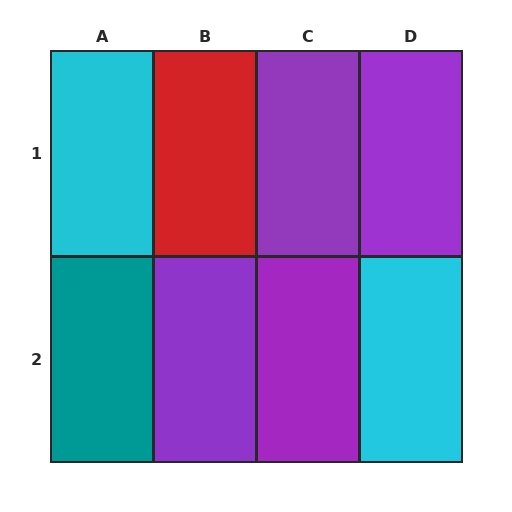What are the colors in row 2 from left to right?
Teal, purple, purple, cyan.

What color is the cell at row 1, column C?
Purple.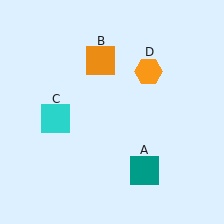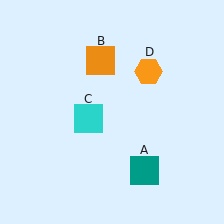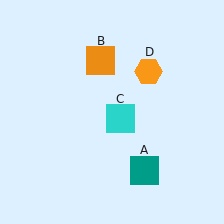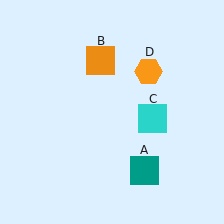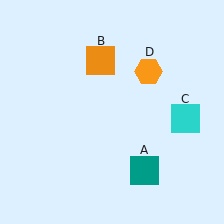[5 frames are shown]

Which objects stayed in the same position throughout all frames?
Teal square (object A) and orange square (object B) and orange hexagon (object D) remained stationary.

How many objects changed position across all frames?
1 object changed position: cyan square (object C).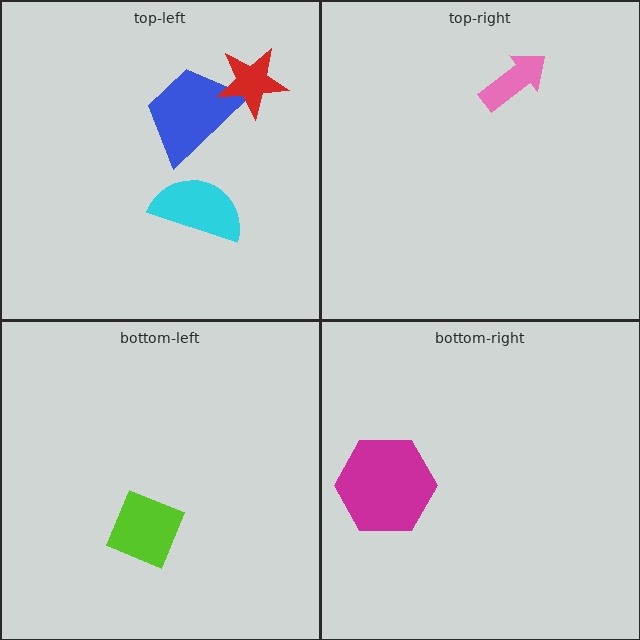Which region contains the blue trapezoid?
The top-left region.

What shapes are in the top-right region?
The pink arrow.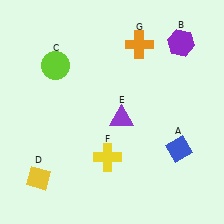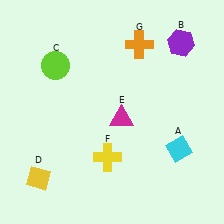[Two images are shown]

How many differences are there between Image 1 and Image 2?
There are 2 differences between the two images.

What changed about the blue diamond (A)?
In Image 1, A is blue. In Image 2, it changed to cyan.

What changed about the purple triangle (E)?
In Image 1, E is purple. In Image 2, it changed to magenta.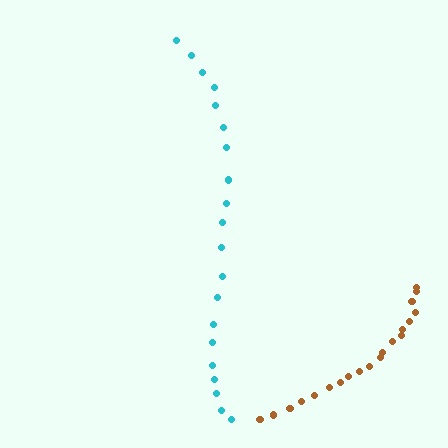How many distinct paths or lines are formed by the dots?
There are 2 distinct paths.